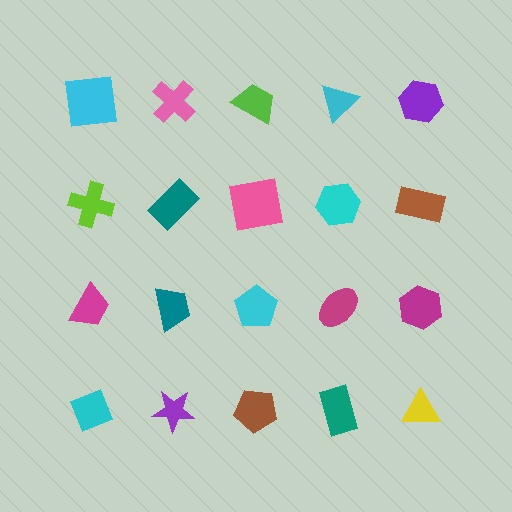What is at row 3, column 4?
A magenta ellipse.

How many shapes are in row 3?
5 shapes.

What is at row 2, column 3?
A pink square.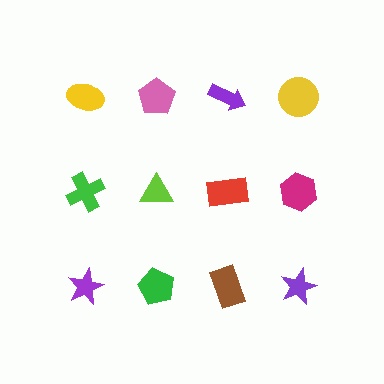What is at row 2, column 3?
A red rectangle.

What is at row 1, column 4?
A yellow circle.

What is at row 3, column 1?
A purple star.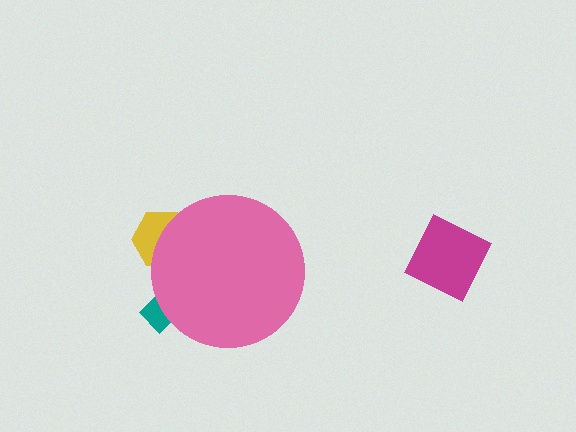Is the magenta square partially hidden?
No, the magenta square is fully visible.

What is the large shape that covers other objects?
A pink circle.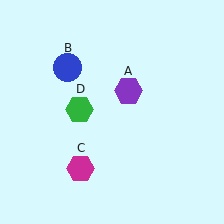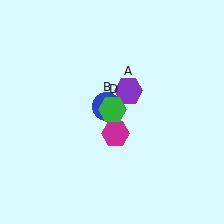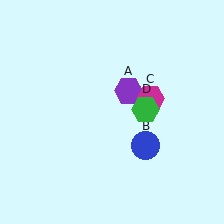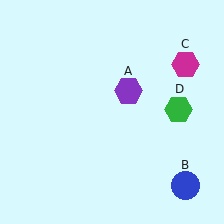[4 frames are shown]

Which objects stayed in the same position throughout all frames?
Purple hexagon (object A) remained stationary.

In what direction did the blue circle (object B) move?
The blue circle (object B) moved down and to the right.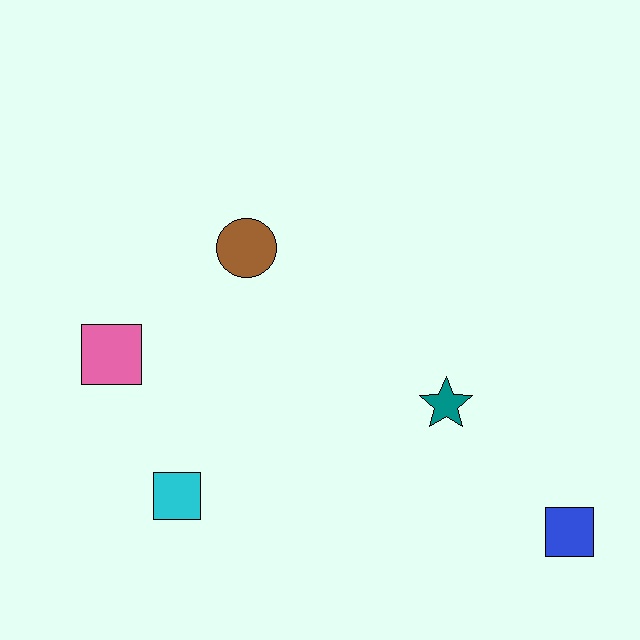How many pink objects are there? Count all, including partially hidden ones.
There is 1 pink object.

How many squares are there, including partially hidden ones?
There are 3 squares.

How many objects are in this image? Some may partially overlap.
There are 5 objects.